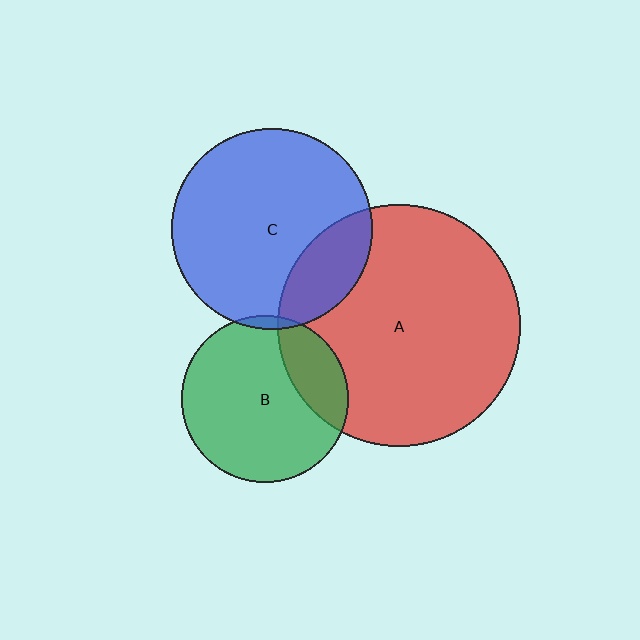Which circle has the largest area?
Circle A (red).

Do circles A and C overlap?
Yes.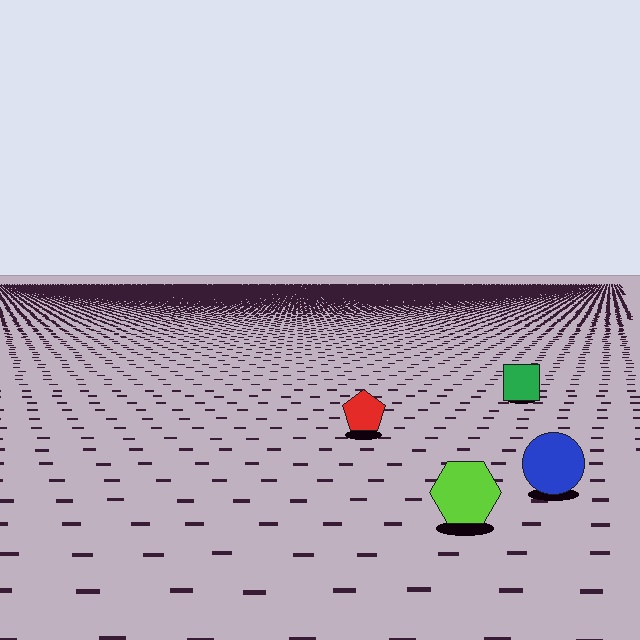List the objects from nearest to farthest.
From nearest to farthest: the lime hexagon, the blue circle, the red pentagon, the green square.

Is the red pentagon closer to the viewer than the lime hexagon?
No. The lime hexagon is closer — you can tell from the texture gradient: the ground texture is coarser near it.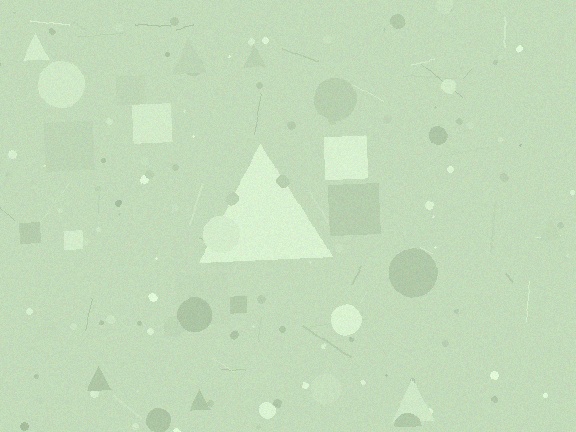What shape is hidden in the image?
A triangle is hidden in the image.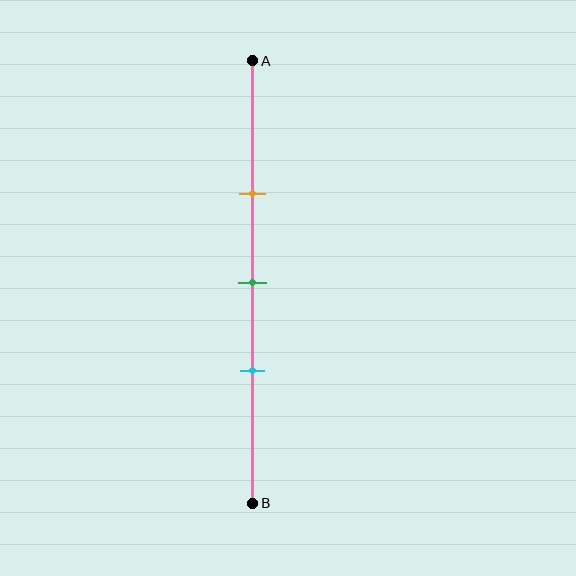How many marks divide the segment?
There are 3 marks dividing the segment.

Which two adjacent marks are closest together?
The green and cyan marks are the closest adjacent pair.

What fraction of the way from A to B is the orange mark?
The orange mark is approximately 30% (0.3) of the way from A to B.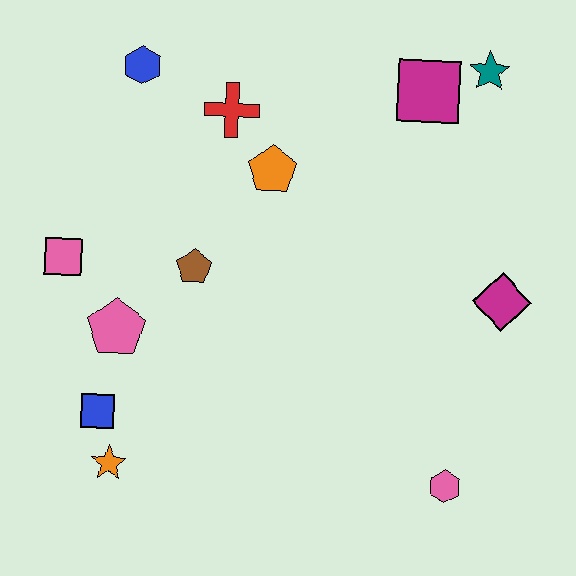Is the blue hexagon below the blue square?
No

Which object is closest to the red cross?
The orange pentagon is closest to the red cross.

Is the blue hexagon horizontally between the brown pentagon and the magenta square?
No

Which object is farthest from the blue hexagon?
The pink hexagon is farthest from the blue hexagon.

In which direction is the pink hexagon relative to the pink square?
The pink hexagon is to the right of the pink square.